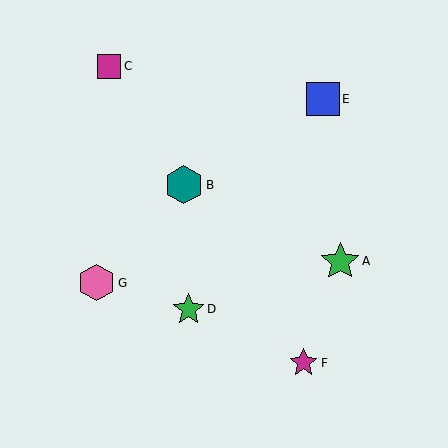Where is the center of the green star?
The center of the green star is at (189, 309).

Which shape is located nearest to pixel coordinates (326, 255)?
The green star (labeled A) at (340, 261) is nearest to that location.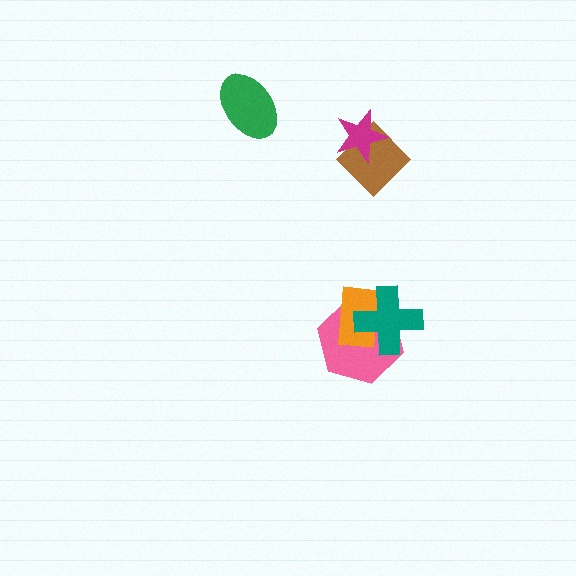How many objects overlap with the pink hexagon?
2 objects overlap with the pink hexagon.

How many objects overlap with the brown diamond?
1 object overlaps with the brown diamond.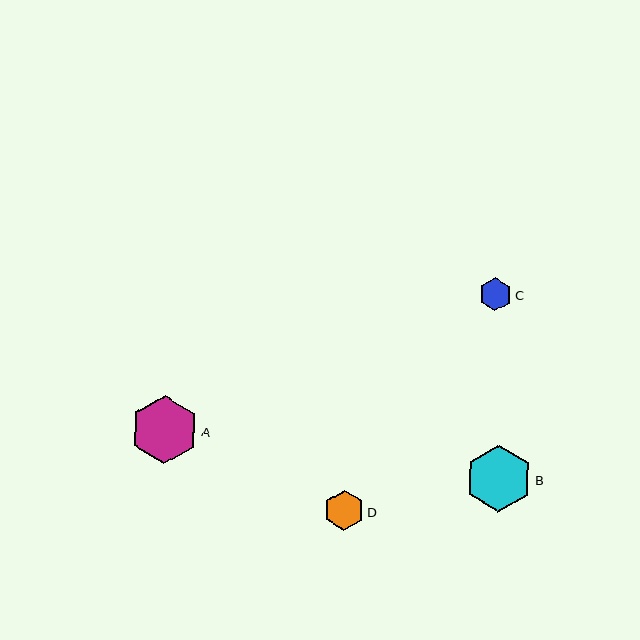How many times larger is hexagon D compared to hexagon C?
Hexagon D is approximately 1.2 times the size of hexagon C.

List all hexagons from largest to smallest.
From largest to smallest: A, B, D, C.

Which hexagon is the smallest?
Hexagon C is the smallest with a size of approximately 33 pixels.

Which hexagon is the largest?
Hexagon A is the largest with a size of approximately 68 pixels.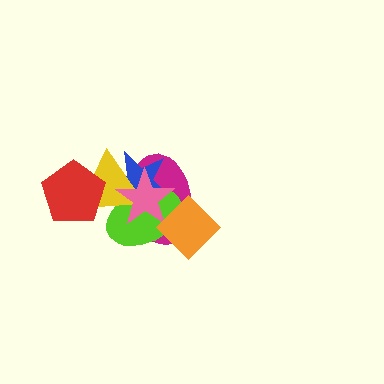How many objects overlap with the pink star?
5 objects overlap with the pink star.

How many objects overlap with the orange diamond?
3 objects overlap with the orange diamond.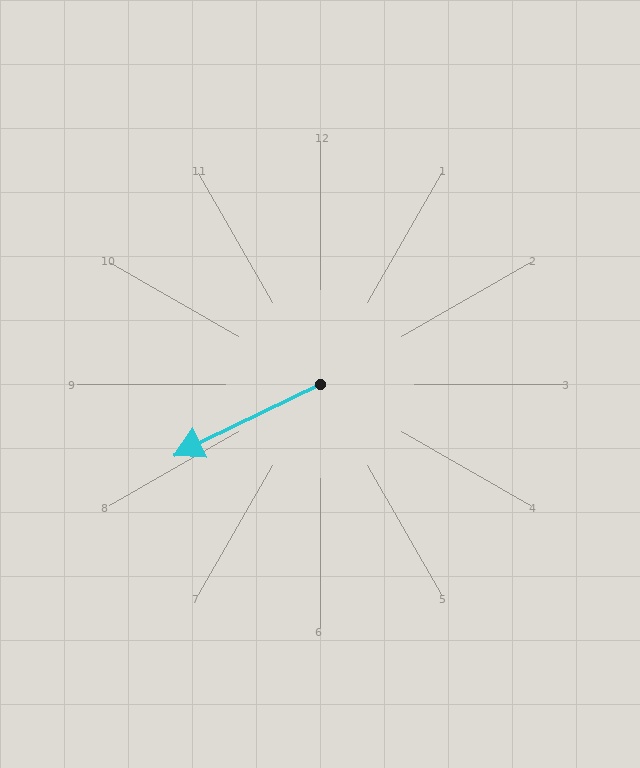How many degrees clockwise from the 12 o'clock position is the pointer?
Approximately 244 degrees.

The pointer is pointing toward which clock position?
Roughly 8 o'clock.